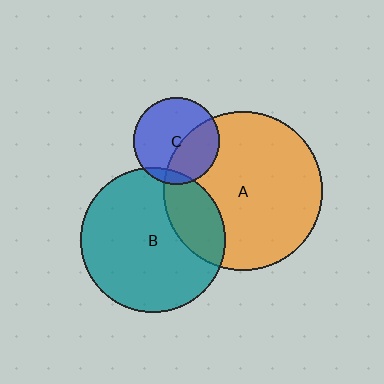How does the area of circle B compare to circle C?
Approximately 2.8 times.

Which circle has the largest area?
Circle A (orange).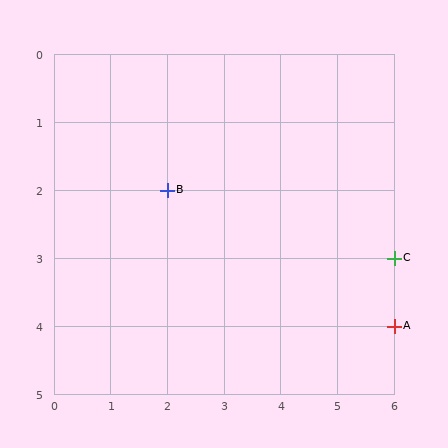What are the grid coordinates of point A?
Point A is at grid coordinates (6, 4).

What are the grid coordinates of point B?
Point B is at grid coordinates (2, 2).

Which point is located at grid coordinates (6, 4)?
Point A is at (6, 4).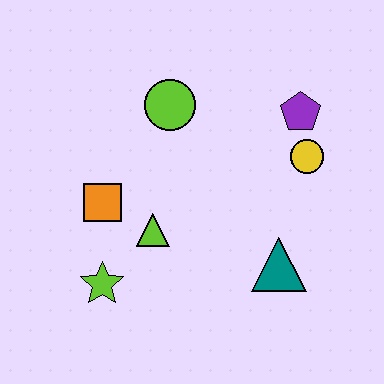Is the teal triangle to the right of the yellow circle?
No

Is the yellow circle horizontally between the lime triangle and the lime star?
No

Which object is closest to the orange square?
The lime triangle is closest to the orange square.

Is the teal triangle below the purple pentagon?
Yes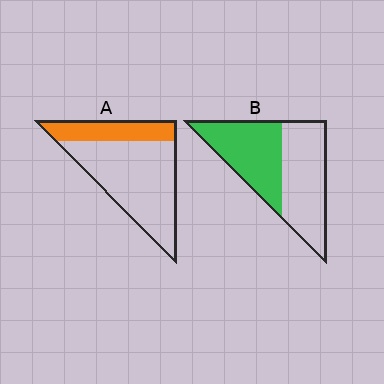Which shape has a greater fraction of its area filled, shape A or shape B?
Shape B.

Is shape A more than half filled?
No.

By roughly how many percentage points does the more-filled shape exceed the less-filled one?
By roughly 20 percentage points (B over A).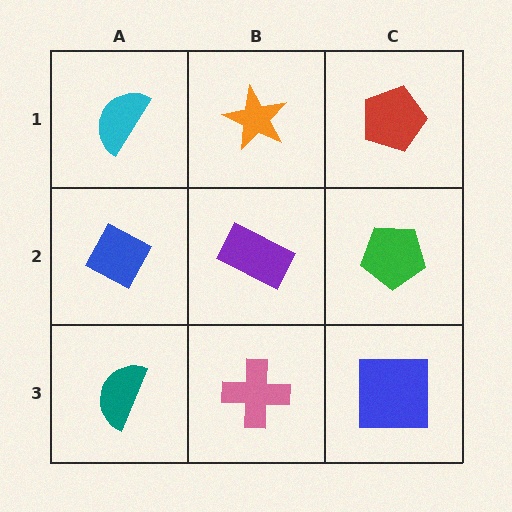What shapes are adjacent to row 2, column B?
An orange star (row 1, column B), a pink cross (row 3, column B), a blue diamond (row 2, column A), a green pentagon (row 2, column C).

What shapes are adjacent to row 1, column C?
A green pentagon (row 2, column C), an orange star (row 1, column B).